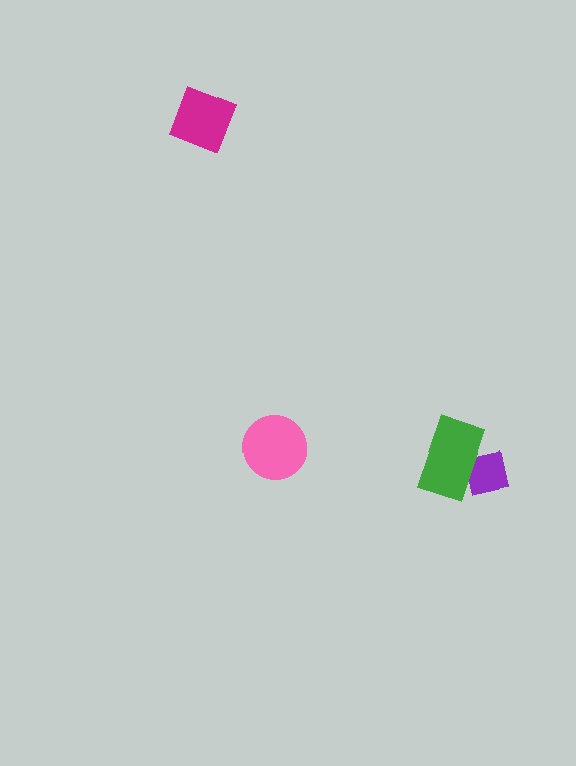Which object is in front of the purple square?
The green rectangle is in front of the purple square.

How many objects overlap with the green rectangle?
1 object overlaps with the green rectangle.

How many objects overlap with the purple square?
1 object overlaps with the purple square.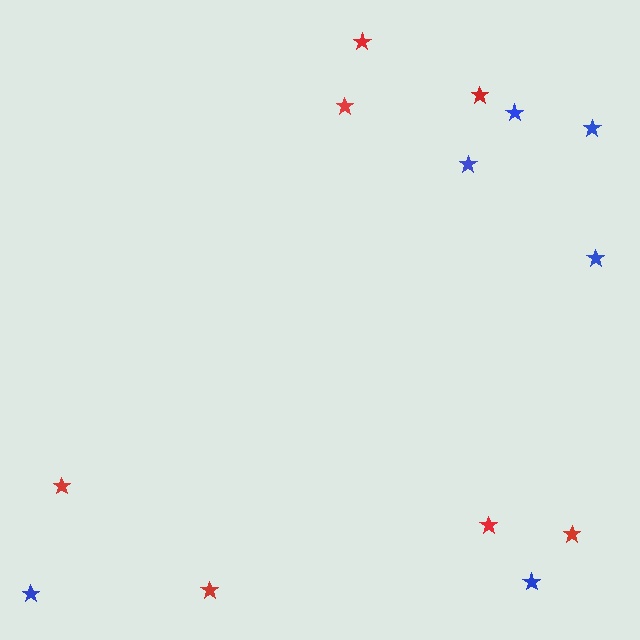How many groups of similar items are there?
There are 2 groups: one group of blue stars (6) and one group of red stars (7).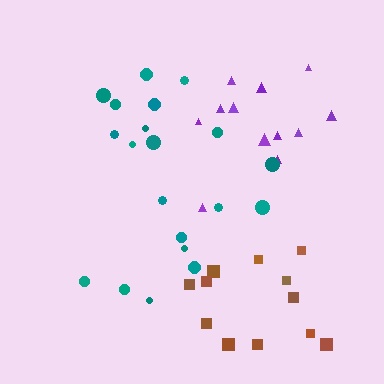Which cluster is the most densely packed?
Teal.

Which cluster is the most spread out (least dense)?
Brown.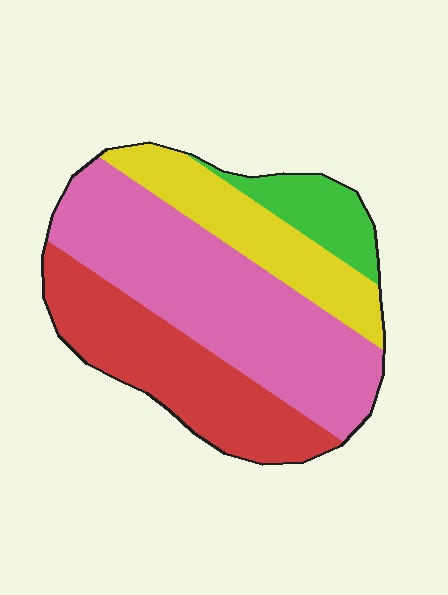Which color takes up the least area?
Green, at roughly 10%.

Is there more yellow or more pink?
Pink.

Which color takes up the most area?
Pink, at roughly 45%.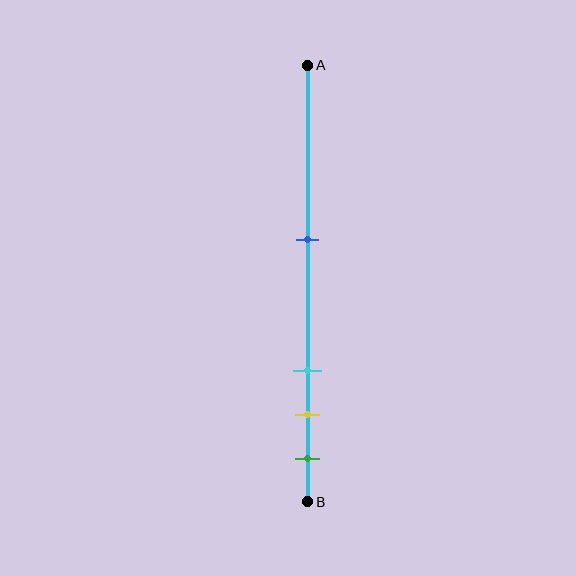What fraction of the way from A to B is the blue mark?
The blue mark is approximately 40% (0.4) of the way from A to B.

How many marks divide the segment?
There are 4 marks dividing the segment.